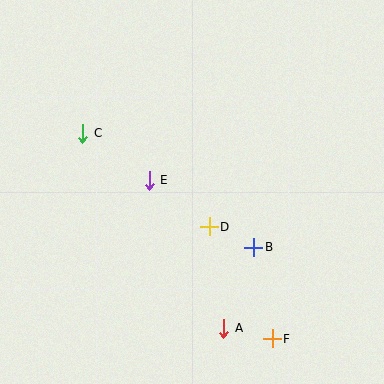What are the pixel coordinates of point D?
Point D is at (209, 227).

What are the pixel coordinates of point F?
Point F is at (272, 339).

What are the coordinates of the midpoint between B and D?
The midpoint between B and D is at (232, 237).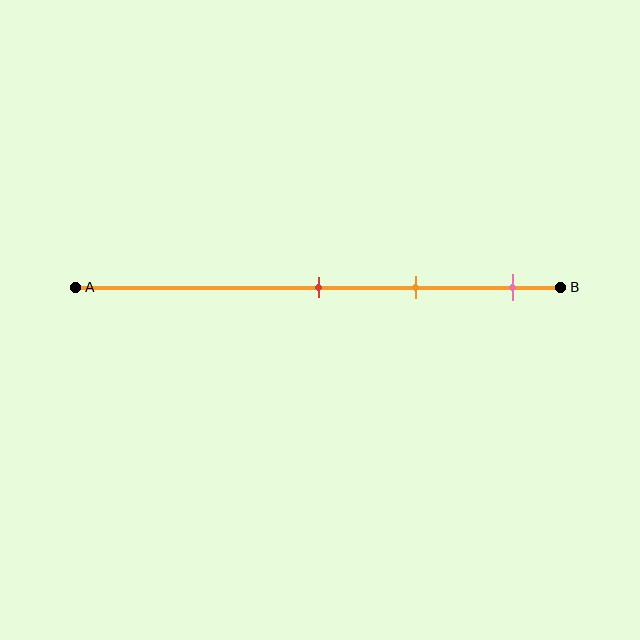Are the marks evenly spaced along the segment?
Yes, the marks are approximately evenly spaced.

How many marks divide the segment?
There are 3 marks dividing the segment.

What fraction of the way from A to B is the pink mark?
The pink mark is approximately 90% (0.9) of the way from A to B.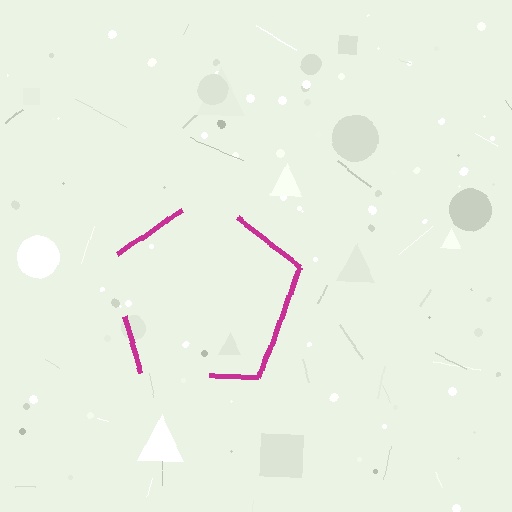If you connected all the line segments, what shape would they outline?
They would outline a pentagon.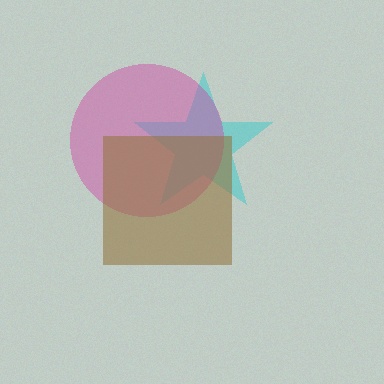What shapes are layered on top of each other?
The layered shapes are: a cyan star, a magenta circle, a brown square.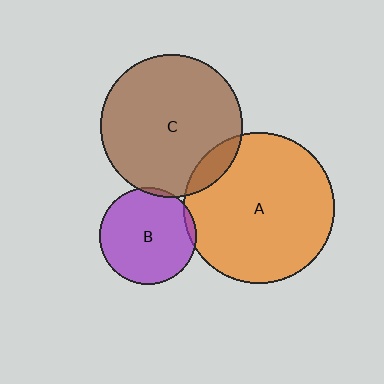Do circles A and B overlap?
Yes.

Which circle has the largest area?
Circle A (orange).